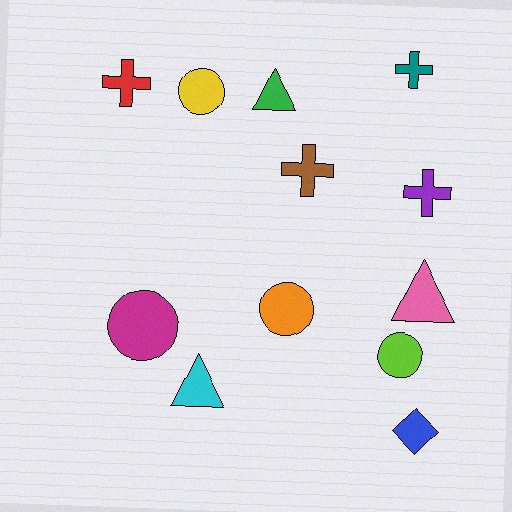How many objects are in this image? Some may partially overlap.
There are 12 objects.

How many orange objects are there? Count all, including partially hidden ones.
There is 1 orange object.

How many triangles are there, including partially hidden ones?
There are 3 triangles.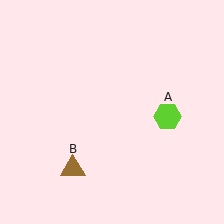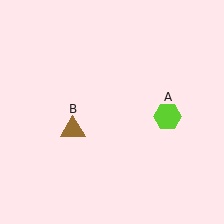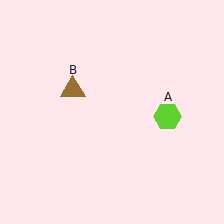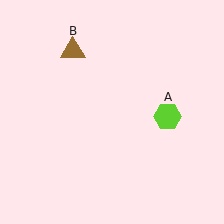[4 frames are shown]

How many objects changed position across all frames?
1 object changed position: brown triangle (object B).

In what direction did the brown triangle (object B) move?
The brown triangle (object B) moved up.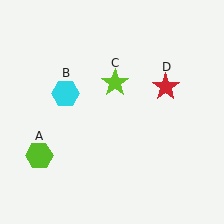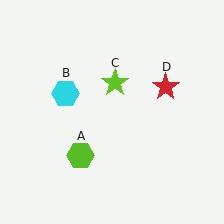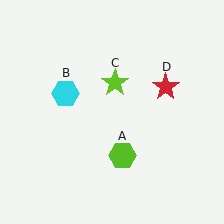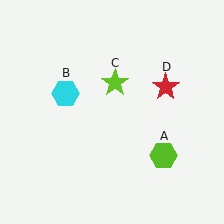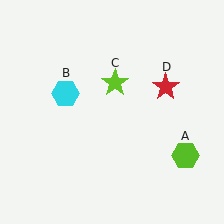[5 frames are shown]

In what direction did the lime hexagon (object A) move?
The lime hexagon (object A) moved right.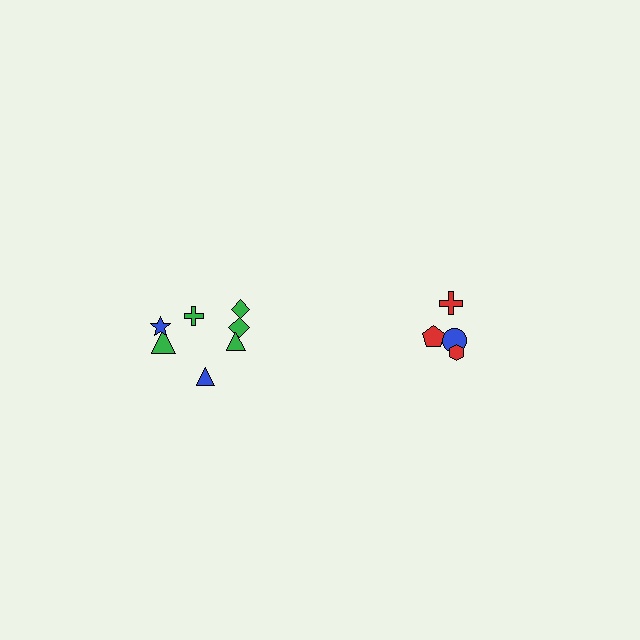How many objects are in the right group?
There are 4 objects.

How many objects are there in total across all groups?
There are 11 objects.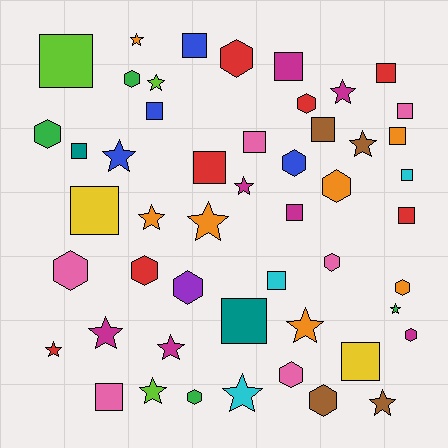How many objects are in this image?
There are 50 objects.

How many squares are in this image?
There are 19 squares.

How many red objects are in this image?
There are 7 red objects.